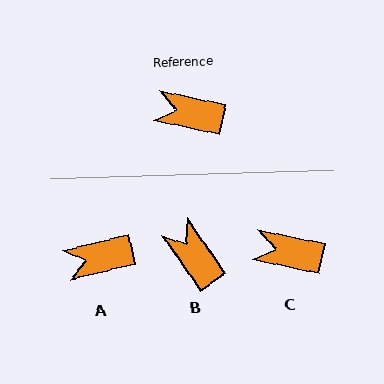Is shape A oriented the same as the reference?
No, it is off by about 25 degrees.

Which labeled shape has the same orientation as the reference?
C.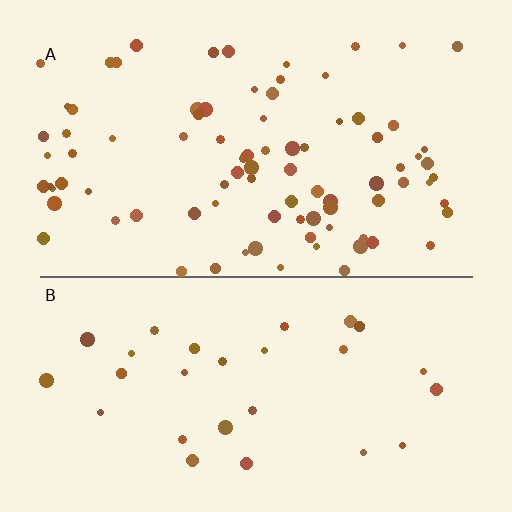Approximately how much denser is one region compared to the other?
Approximately 3.0× — region A over region B.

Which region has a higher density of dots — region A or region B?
A (the top).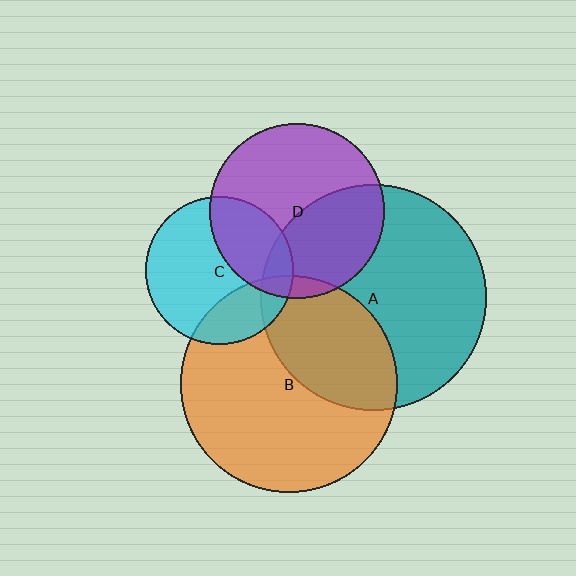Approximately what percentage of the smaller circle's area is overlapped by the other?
Approximately 25%.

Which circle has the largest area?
Circle A (teal).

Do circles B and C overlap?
Yes.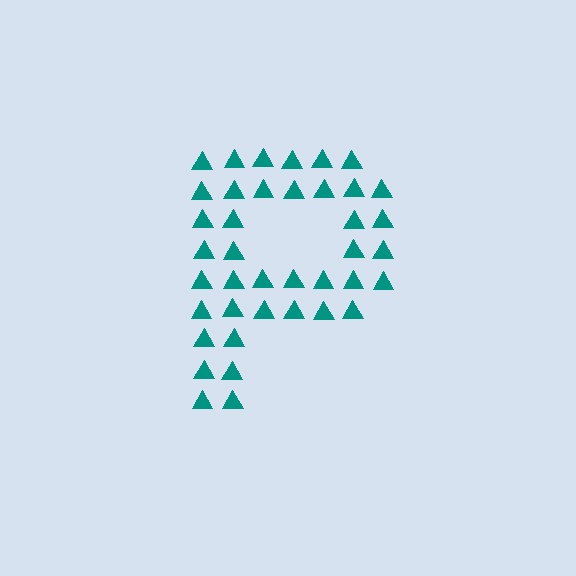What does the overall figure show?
The overall figure shows the letter P.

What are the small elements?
The small elements are triangles.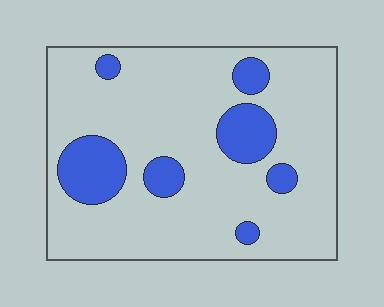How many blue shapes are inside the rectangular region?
7.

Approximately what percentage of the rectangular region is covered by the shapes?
Approximately 20%.